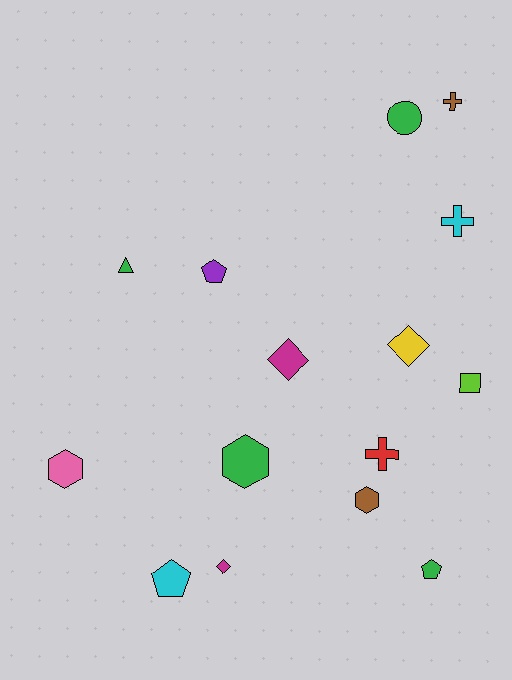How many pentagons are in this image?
There are 3 pentagons.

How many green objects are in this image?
There are 4 green objects.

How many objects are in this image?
There are 15 objects.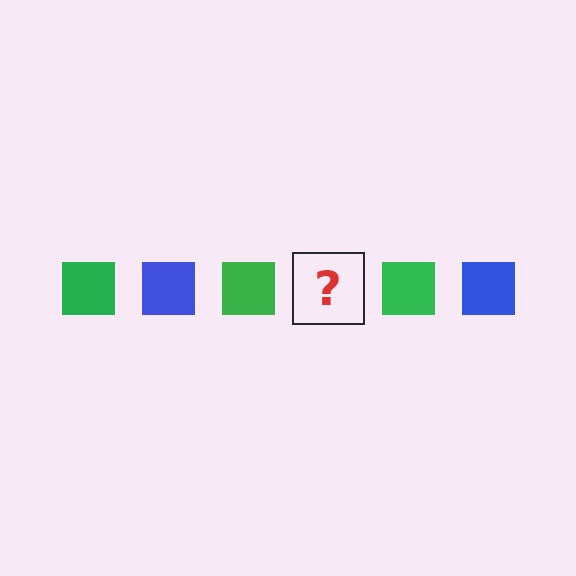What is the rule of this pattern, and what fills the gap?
The rule is that the pattern cycles through green, blue squares. The gap should be filled with a blue square.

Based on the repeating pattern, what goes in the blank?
The blank should be a blue square.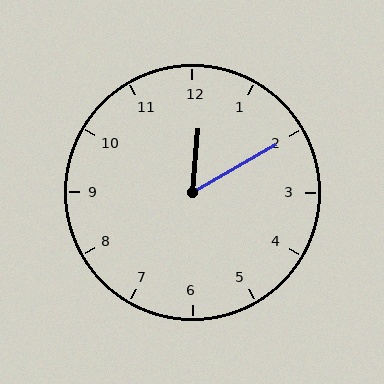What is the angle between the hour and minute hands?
Approximately 55 degrees.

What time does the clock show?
12:10.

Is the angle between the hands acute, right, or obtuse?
It is acute.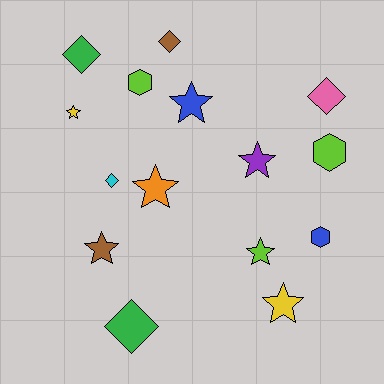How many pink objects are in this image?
There is 1 pink object.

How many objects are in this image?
There are 15 objects.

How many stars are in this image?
There are 7 stars.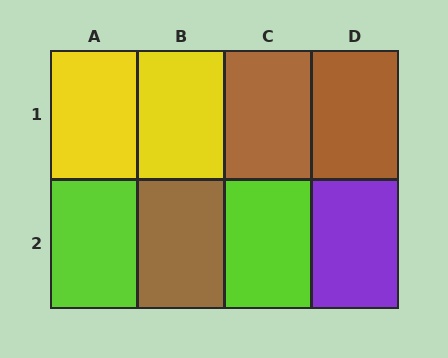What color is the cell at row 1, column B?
Yellow.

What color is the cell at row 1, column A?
Yellow.